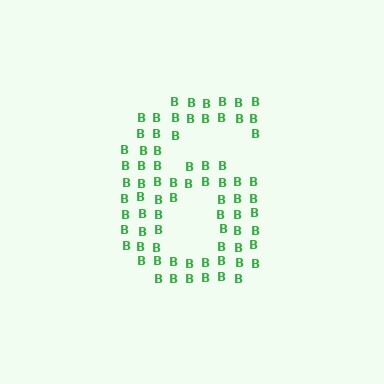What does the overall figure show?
The overall figure shows the digit 6.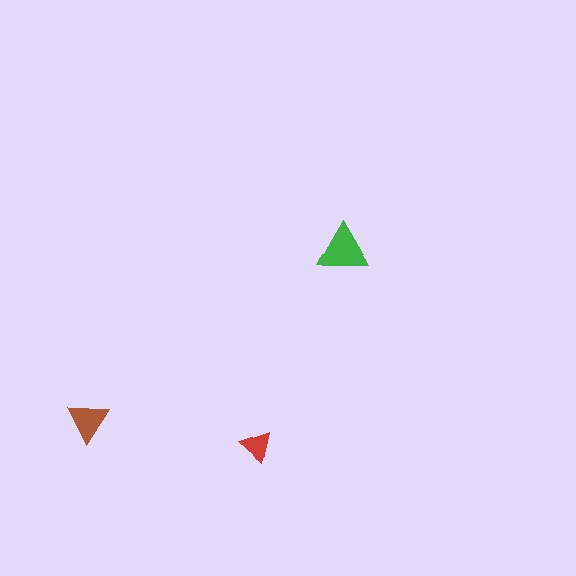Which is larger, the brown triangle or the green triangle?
The green one.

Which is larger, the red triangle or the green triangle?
The green one.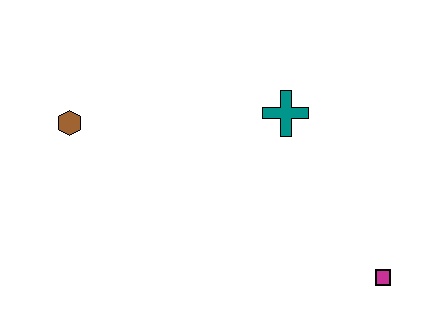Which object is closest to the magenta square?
The teal cross is closest to the magenta square.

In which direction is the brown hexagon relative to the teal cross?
The brown hexagon is to the left of the teal cross.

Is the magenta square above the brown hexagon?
No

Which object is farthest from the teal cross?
The brown hexagon is farthest from the teal cross.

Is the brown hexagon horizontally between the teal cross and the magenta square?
No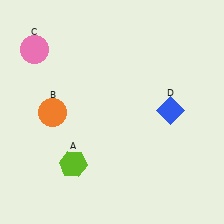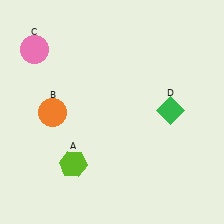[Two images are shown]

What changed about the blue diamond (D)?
In Image 1, D is blue. In Image 2, it changed to green.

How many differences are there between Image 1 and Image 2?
There is 1 difference between the two images.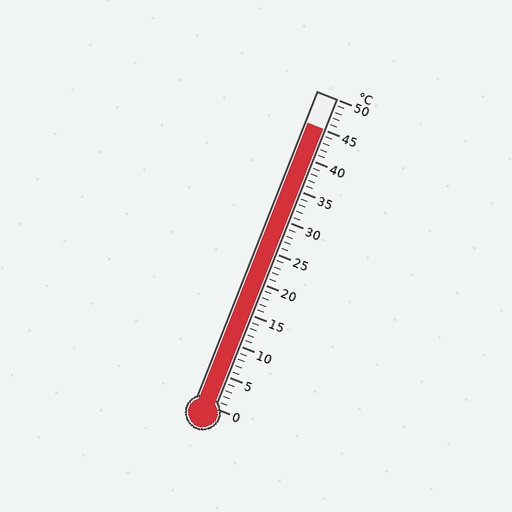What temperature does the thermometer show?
The thermometer shows approximately 45°C.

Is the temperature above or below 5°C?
The temperature is above 5°C.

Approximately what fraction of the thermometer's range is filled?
The thermometer is filled to approximately 90% of its range.